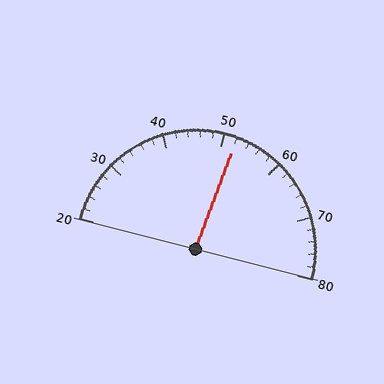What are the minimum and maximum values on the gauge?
The gauge ranges from 20 to 80.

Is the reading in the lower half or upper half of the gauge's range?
The reading is in the upper half of the range (20 to 80).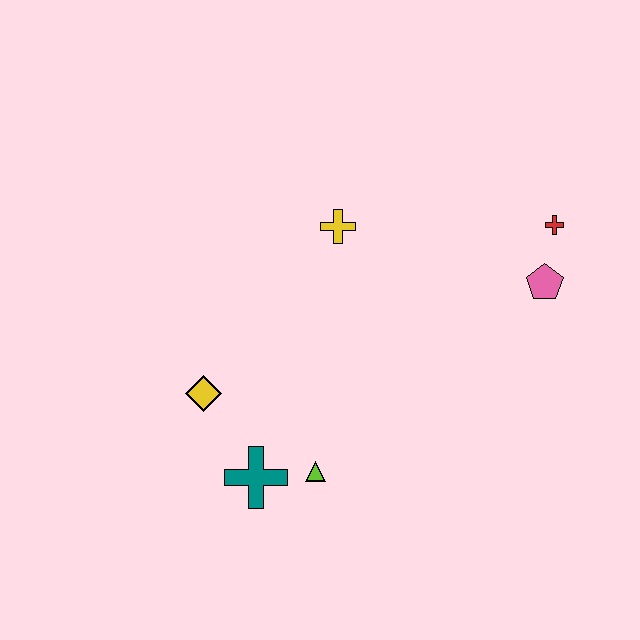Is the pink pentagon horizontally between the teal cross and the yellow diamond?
No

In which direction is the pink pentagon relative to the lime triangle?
The pink pentagon is to the right of the lime triangle.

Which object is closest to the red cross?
The pink pentagon is closest to the red cross.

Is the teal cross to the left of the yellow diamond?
No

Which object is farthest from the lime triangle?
The red cross is farthest from the lime triangle.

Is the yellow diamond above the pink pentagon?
No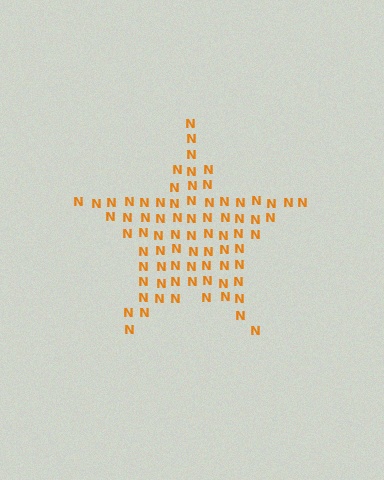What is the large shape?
The large shape is a star.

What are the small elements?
The small elements are letter N's.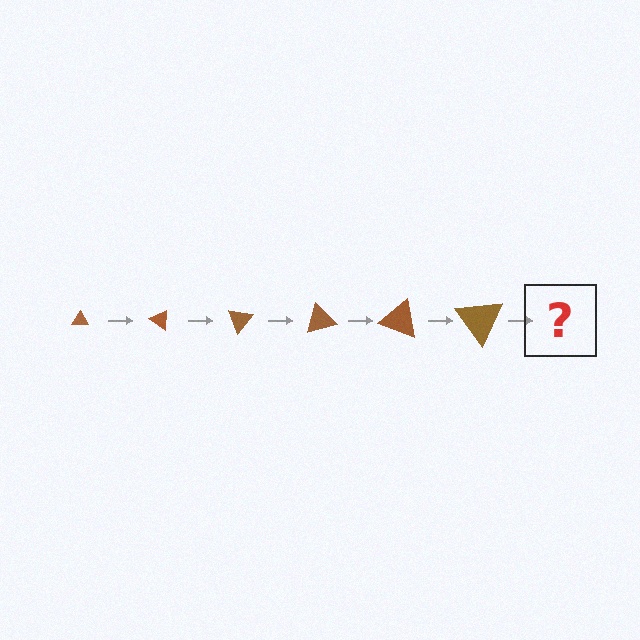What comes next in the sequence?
The next element should be a triangle, larger than the previous one and rotated 210 degrees from the start.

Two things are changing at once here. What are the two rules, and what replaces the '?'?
The two rules are that the triangle grows larger each step and it rotates 35 degrees each step. The '?' should be a triangle, larger than the previous one and rotated 210 degrees from the start.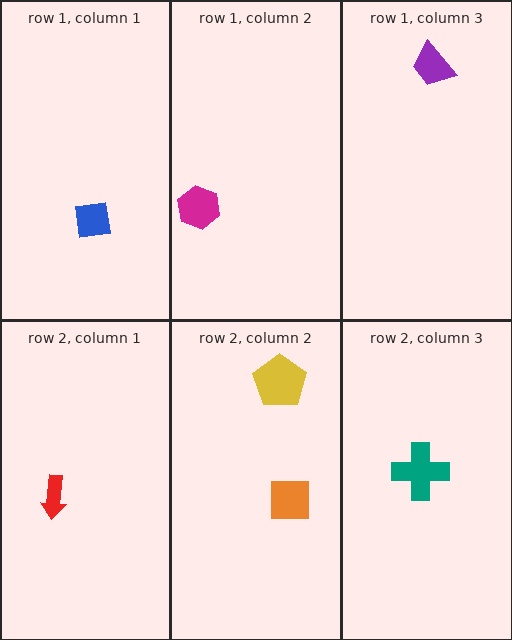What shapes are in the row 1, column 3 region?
The purple trapezoid.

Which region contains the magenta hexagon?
The row 1, column 2 region.